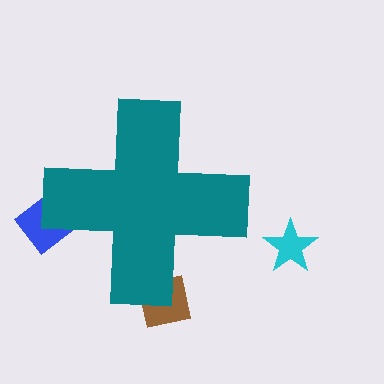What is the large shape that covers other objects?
A teal cross.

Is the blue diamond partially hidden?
Yes, the blue diamond is partially hidden behind the teal cross.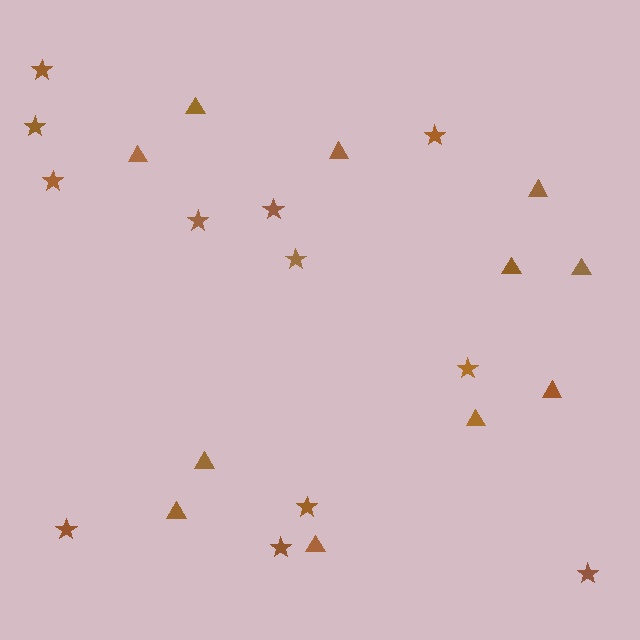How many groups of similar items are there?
There are 2 groups: one group of stars (12) and one group of triangles (11).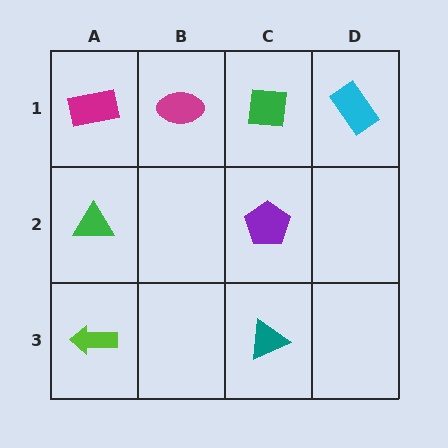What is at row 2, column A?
A green triangle.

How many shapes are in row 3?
2 shapes.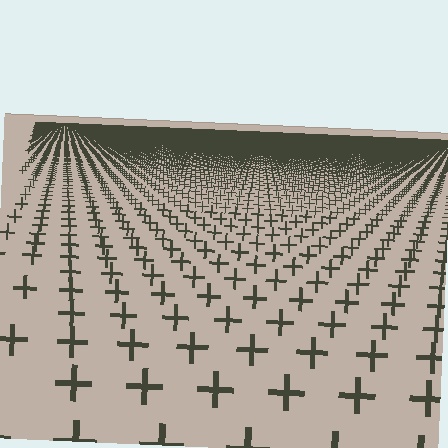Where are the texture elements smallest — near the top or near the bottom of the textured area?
Near the top.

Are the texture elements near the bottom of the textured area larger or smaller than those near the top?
Larger. Near the bottom, elements are closer to the viewer and appear at a bigger on-screen size.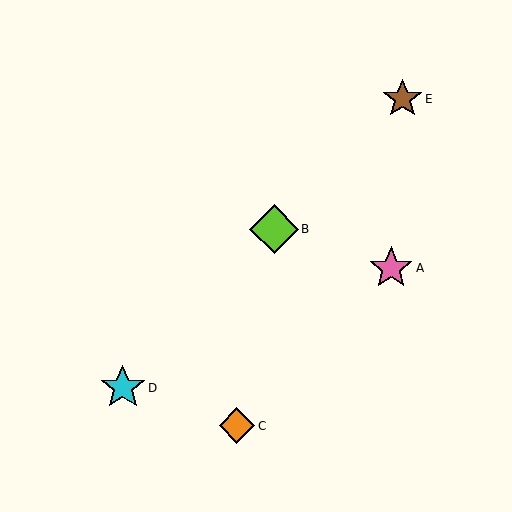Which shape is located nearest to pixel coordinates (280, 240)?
The lime diamond (labeled B) at (274, 229) is nearest to that location.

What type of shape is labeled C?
Shape C is an orange diamond.